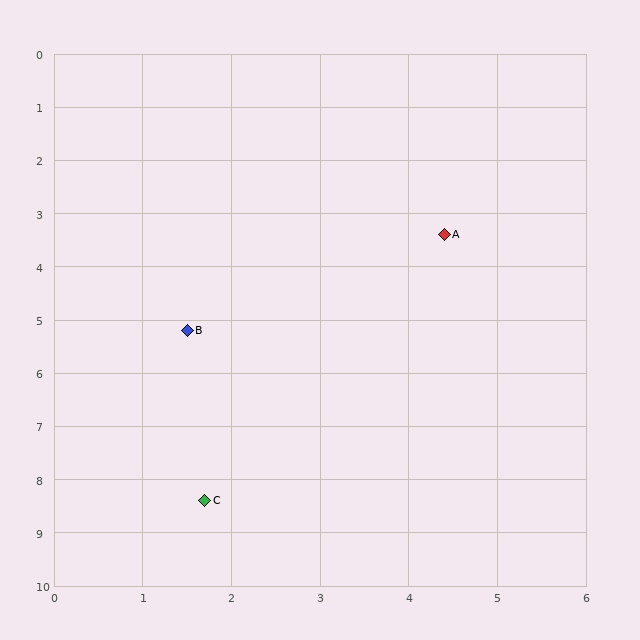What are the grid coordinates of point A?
Point A is at approximately (4.4, 3.4).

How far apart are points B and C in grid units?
Points B and C are about 3.2 grid units apart.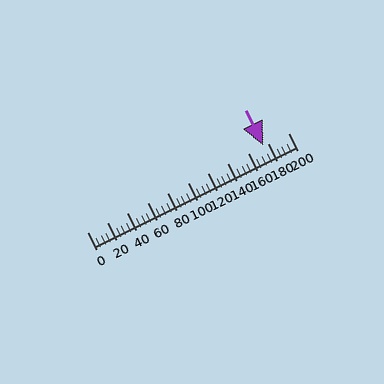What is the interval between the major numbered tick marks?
The major tick marks are spaced 20 units apart.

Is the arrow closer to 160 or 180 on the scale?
The arrow is closer to 180.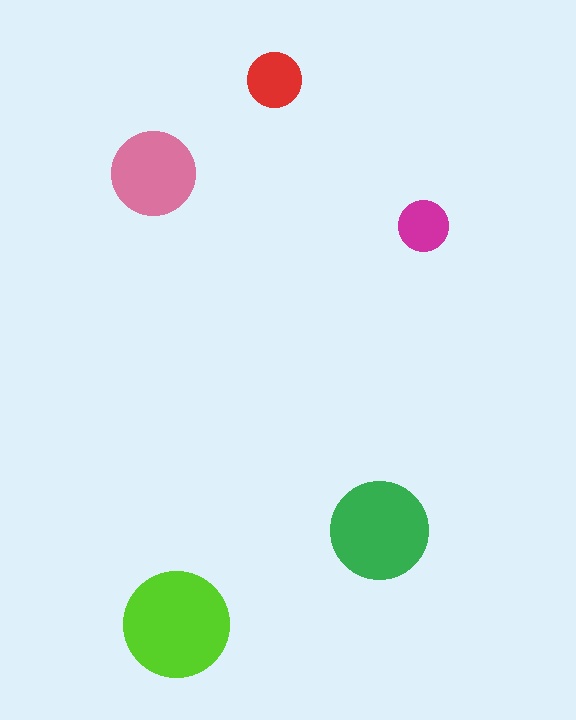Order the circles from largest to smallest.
the lime one, the green one, the pink one, the red one, the magenta one.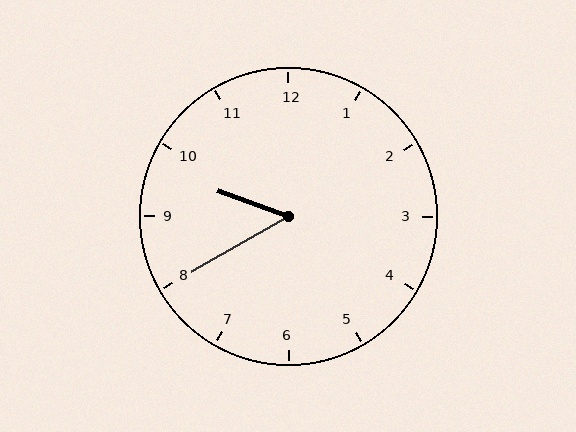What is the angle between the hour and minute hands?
Approximately 50 degrees.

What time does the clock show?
9:40.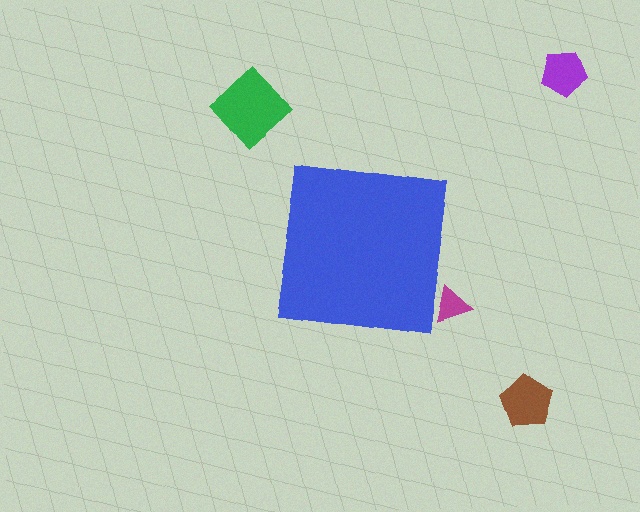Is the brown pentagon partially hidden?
No, the brown pentagon is fully visible.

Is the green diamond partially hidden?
No, the green diamond is fully visible.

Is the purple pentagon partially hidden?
No, the purple pentagon is fully visible.